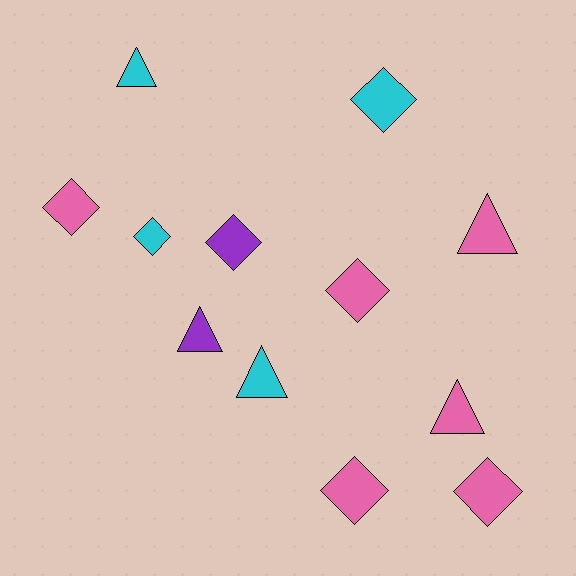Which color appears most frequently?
Pink, with 6 objects.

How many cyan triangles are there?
There are 2 cyan triangles.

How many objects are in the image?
There are 12 objects.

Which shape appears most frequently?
Diamond, with 7 objects.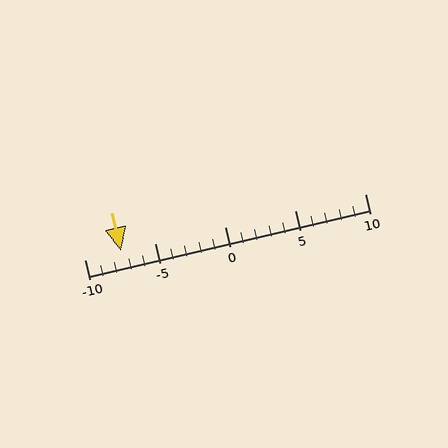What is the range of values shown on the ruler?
The ruler shows values from -10 to 10.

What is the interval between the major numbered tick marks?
The major tick marks are spaced 5 units apart.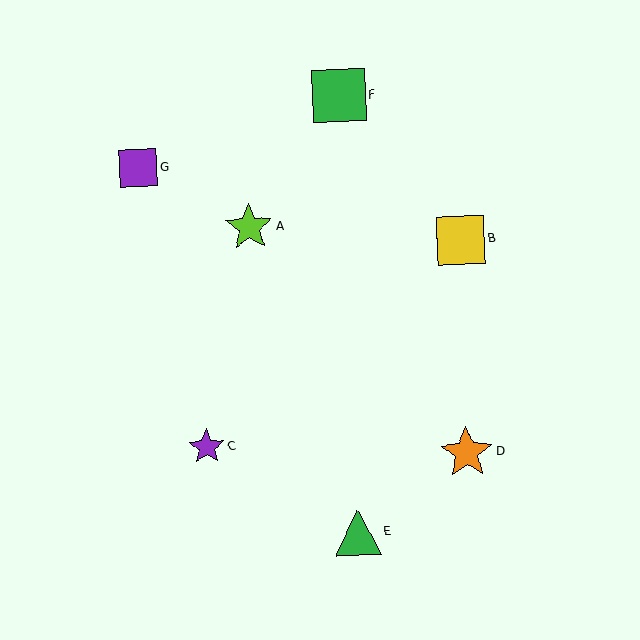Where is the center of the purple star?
The center of the purple star is at (207, 447).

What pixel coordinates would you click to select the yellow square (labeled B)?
Click at (461, 240) to select the yellow square B.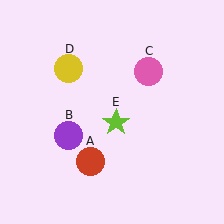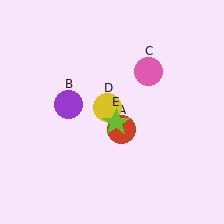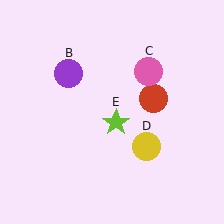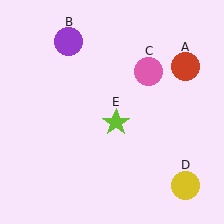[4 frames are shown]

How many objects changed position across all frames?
3 objects changed position: red circle (object A), purple circle (object B), yellow circle (object D).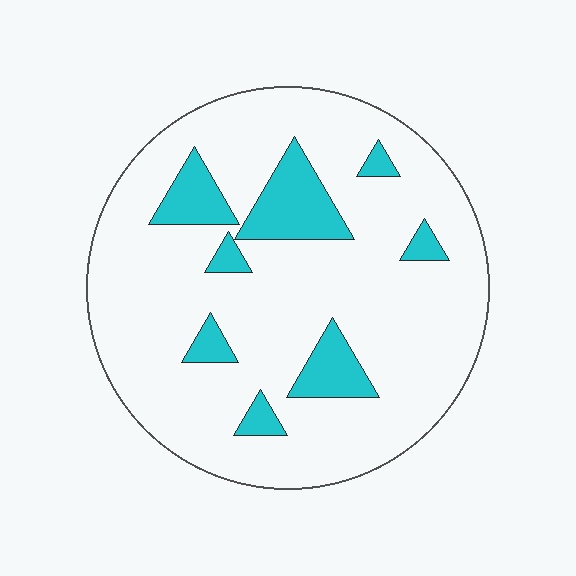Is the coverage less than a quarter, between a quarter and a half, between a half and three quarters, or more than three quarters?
Less than a quarter.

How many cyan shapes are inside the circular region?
8.